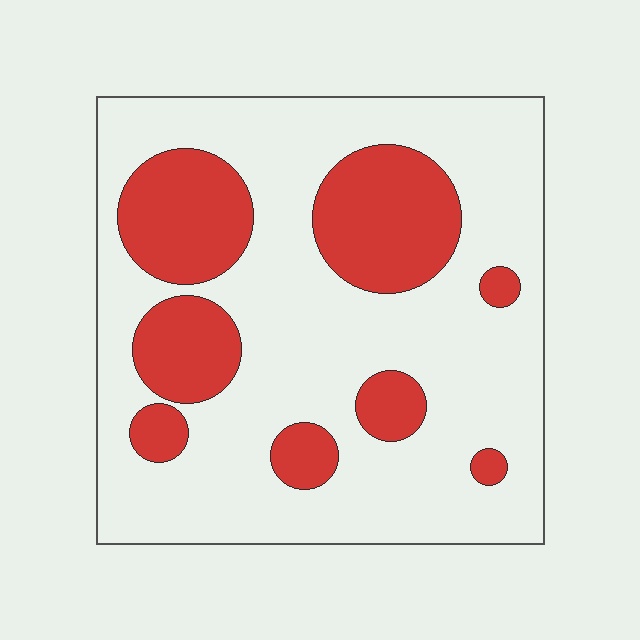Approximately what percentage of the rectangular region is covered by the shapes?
Approximately 25%.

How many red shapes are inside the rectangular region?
8.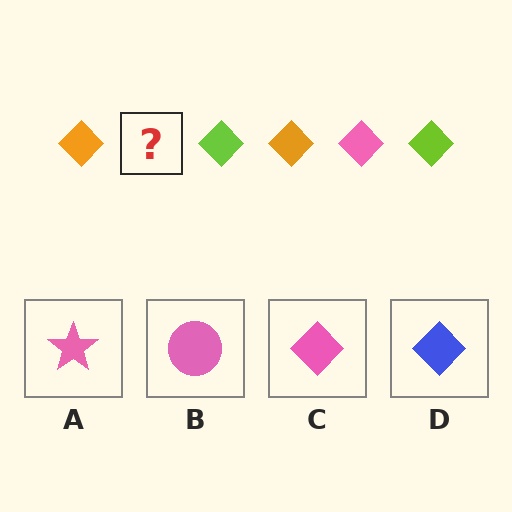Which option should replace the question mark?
Option C.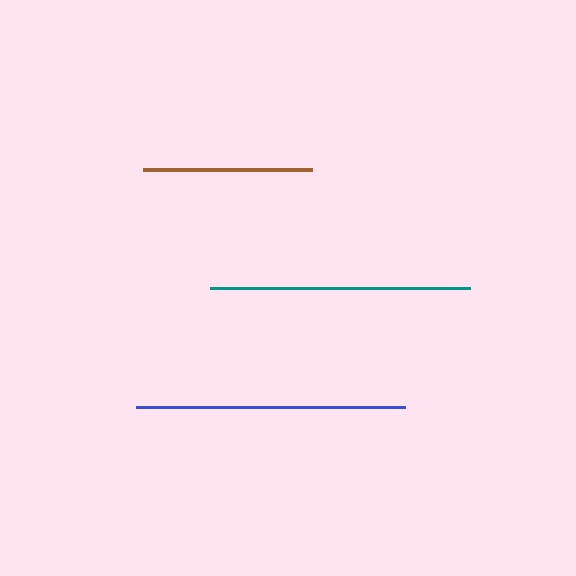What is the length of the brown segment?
The brown segment is approximately 169 pixels long.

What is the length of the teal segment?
The teal segment is approximately 260 pixels long.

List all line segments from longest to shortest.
From longest to shortest: blue, teal, brown.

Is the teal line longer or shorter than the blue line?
The blue line is longer than the teal line.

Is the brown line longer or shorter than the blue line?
The blue line is longer than the brown line.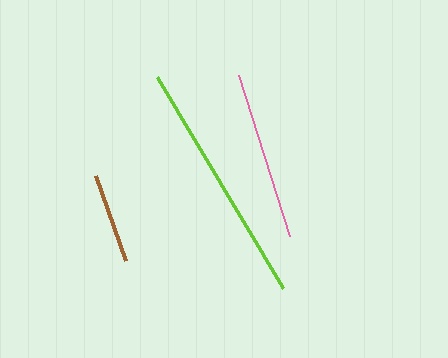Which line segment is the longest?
The lime line is the longest at approximately 245 pixels.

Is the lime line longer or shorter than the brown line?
The lime line is longer than the brown line.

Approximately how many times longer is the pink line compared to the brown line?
The pink line is approximately 1.9 times the length of the brown line.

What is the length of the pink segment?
The pink segment is approximately 169 pixels long.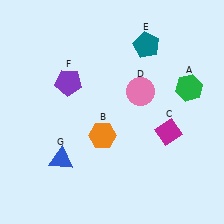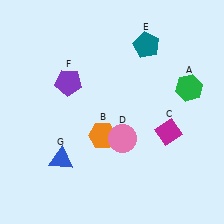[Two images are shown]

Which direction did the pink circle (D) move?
The pink circle (D) moved down.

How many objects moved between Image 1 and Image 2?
1 object moved between the two images.